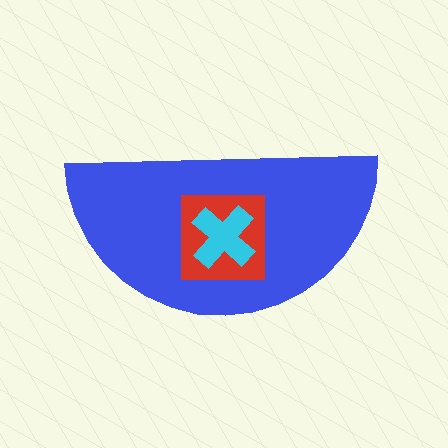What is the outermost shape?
The blue semicircle.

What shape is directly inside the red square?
The cyan cross.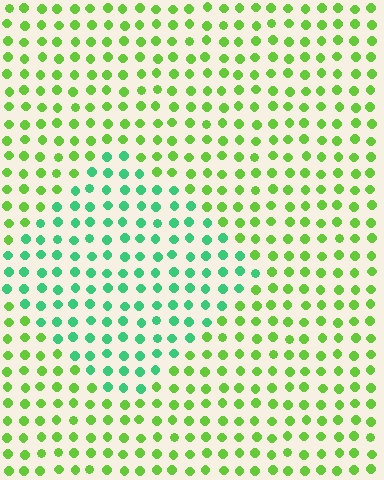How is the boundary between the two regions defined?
The boundary is defined purely by a slight shift in hue (about 45 degrees). Spacing, size, and orientation are identical on both sides.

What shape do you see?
I see a diamond.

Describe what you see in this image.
The image is filled with small lime elements in a uniform arrangement. A diamond-shaped region is visible where the elements are tinted to a slightly different hue, forming a subtle color boundary.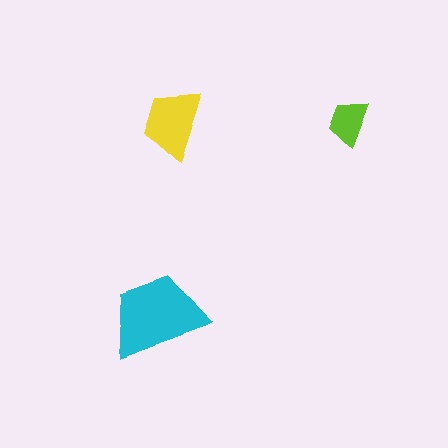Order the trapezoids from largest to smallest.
the cyan one, the yellow one, the lime one.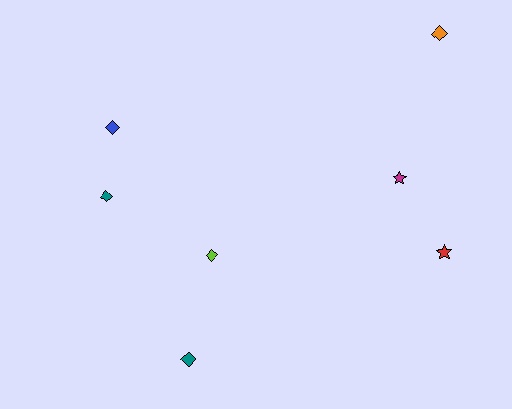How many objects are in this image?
There are 7 objects.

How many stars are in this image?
There are 2 stars.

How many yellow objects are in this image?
There are no yellow objects.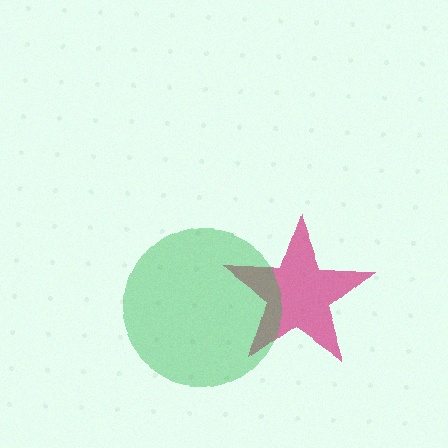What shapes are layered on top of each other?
The layered shapes are: a magenta star, a green circle.